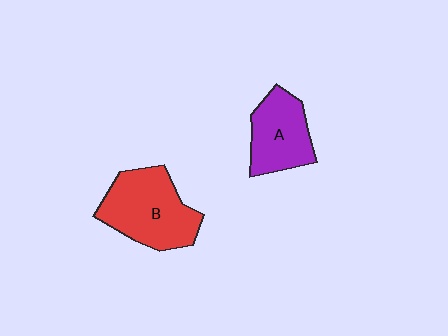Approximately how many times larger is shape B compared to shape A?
Approximately 1.4 times.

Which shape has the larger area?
Shape B (red).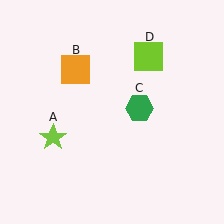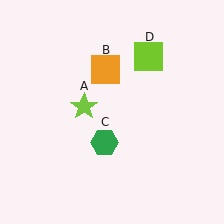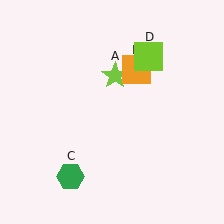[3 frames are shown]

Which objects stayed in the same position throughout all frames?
Lime square (object D) remained stationary.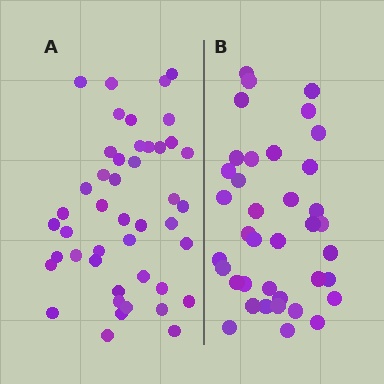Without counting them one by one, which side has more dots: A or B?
Region A (the left region) has more dots.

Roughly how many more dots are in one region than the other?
Region A has roughly 8 or so more dots than region B.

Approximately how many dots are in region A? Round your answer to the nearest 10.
About 40 dots. (The exact count is 45, which rounds to 40.)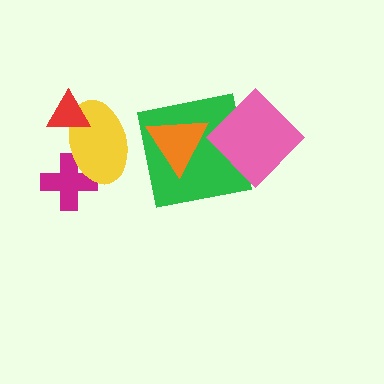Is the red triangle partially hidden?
No, no other shape covers it.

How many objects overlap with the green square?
2 objects overlap with the green square.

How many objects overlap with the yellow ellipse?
2 objects overlap with the yellow ellipse.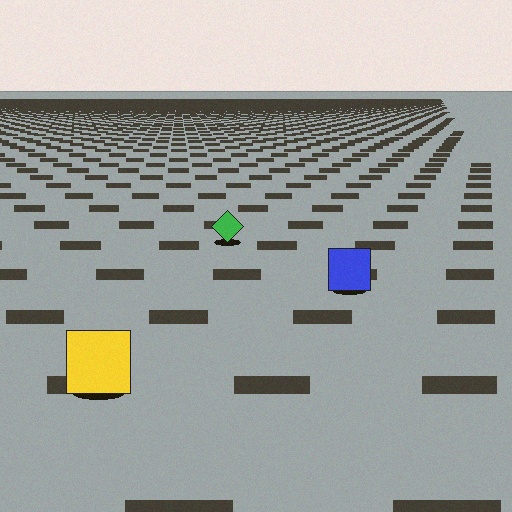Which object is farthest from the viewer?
The green diamond is farthest from the viewer. It appears smaller and the ground texture around it is denser.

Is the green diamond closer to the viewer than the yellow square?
No. The yellow square is closer — you can tell from the texture gradient: the ground texture is coarser near it.